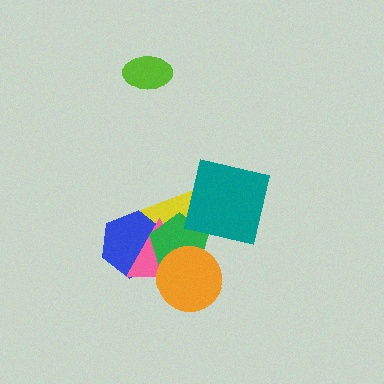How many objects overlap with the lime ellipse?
0 objects overlap with the lime ellipse.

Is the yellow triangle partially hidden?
Yes, it is partially covered by another shape.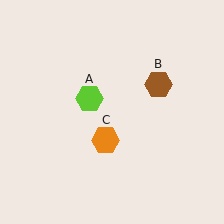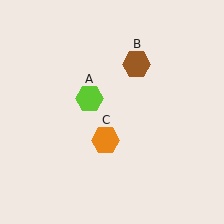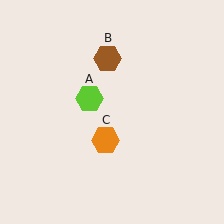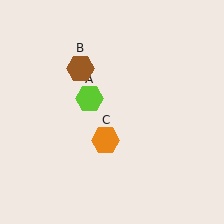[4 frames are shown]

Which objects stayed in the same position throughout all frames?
Lime hexagon (object A) and orange hexagon (object C) remained stationary.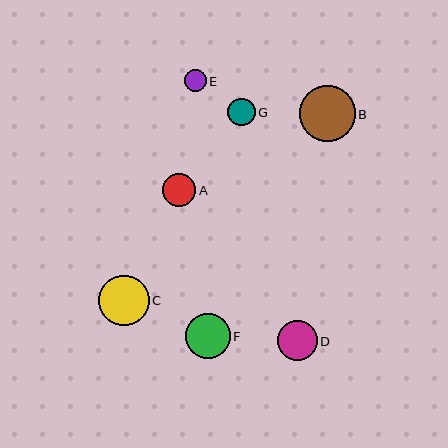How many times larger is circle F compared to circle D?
Circle F is approximately 1.1 times the size of circle D.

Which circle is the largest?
Circle B is the largest with a size of approximately 56 pixels.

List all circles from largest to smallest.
From largest to smallest: B, C, F, D, A, G, E.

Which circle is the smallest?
Circle E is the smallest with a size of approximately 22 pixels.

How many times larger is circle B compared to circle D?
Circle B is approximately 1.4 times the size of circle D.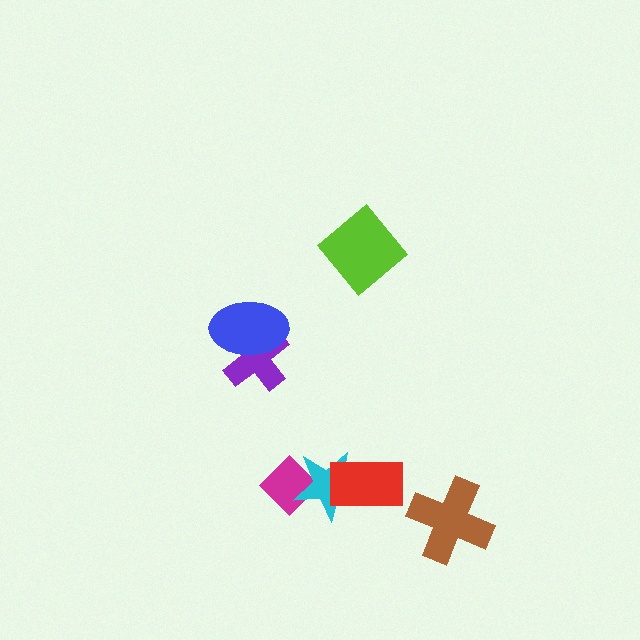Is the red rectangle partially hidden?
No, no other shape covers it.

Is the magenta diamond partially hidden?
Yes, it is partially covered by another shape.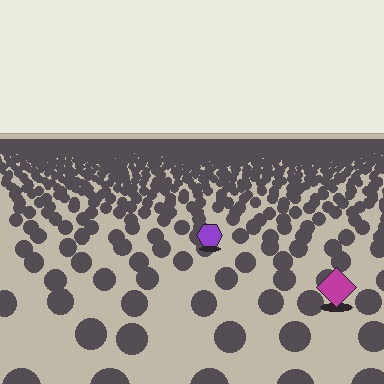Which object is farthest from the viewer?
The purple hexagon is farthest from the viewer. It appears smaller and the ground texture around it is denser.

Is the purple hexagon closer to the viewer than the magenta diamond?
No. The magenta diamond is closer — you can tell from the texture gradient: the ground texture is coarser near it.